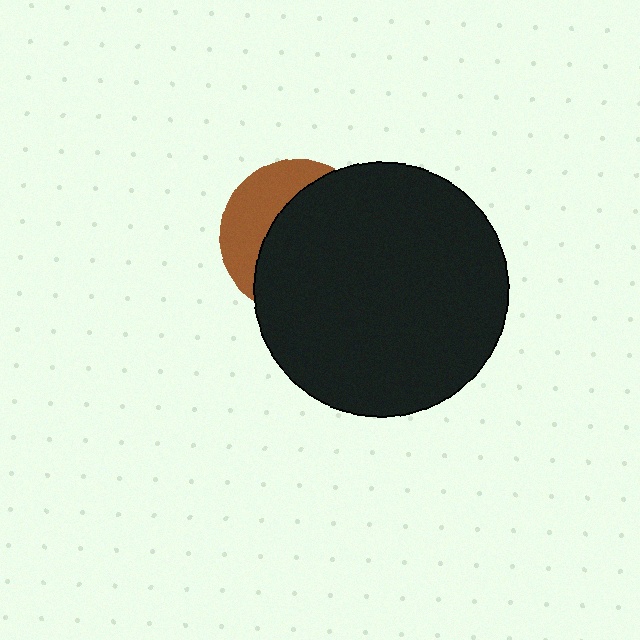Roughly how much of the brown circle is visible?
A small part of it is visible (roughly 33%).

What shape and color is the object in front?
The object in front is a black circle.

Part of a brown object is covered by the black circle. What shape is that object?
It is a circle.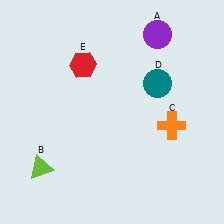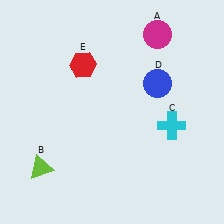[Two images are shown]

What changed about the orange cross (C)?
In Image 1, C is orange. In Image 2, it changed to cyan.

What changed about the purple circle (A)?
In Image 1, A is purple. In Image 2, it changed to magenta.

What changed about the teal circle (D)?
In Image 1, D is teal. In Image 2, it changed to blue.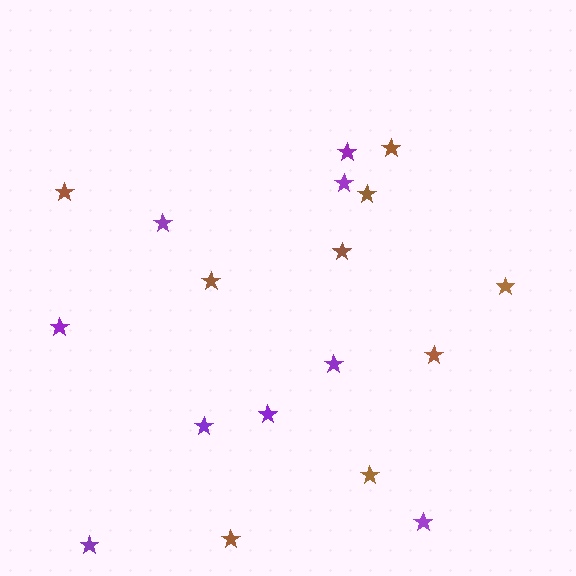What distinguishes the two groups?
There are 2 groups: one group of purple stars (9) and one group of brown stars (9).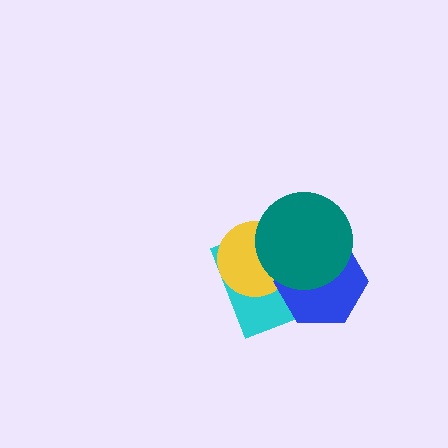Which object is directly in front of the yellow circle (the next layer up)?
The blue hexagon is directly in front of the yellow circle.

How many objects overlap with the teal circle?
3 objects overlap with the teal circle.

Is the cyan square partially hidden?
Yes, it is partially covered by another shape.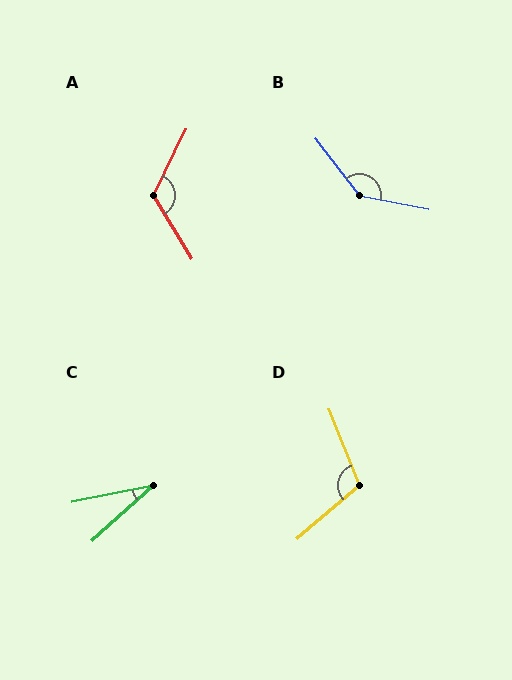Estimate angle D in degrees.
Approximately 109 degrees.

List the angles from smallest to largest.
C (31°), D (109°), A (123°), B (139°).